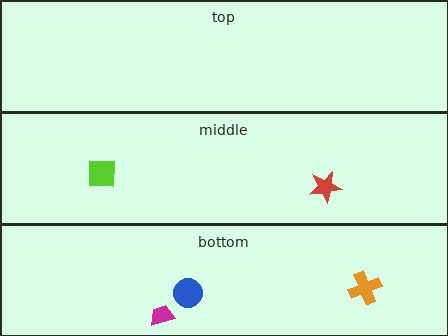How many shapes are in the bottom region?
3.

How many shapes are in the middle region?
2.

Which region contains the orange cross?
The bottom region.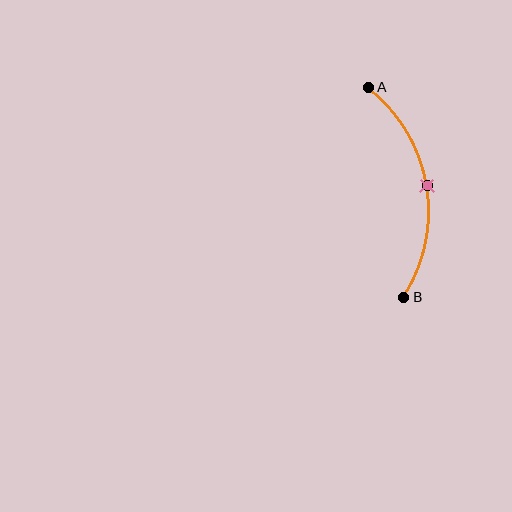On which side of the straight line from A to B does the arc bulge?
The arc bulges to the right of the straight line connecting A and B.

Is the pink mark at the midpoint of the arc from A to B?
Yes. The pink mark lies on the arc at equal arc-length from both A and B — it is the arc midpoint.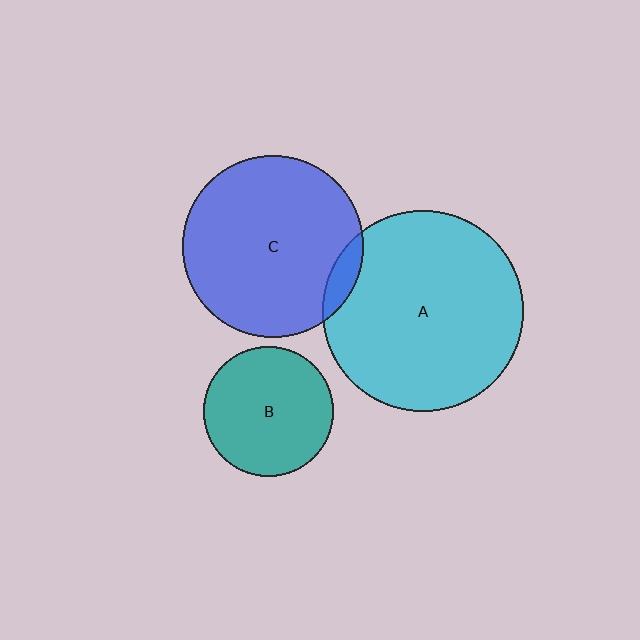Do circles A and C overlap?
Yes.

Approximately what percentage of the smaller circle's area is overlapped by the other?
Approximately 5%.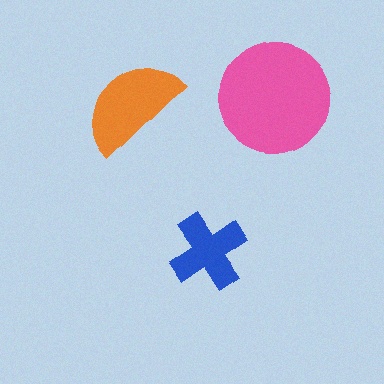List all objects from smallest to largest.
The blue cross, the orange semicircle, the pink circle.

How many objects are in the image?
There are 3 objects in the image.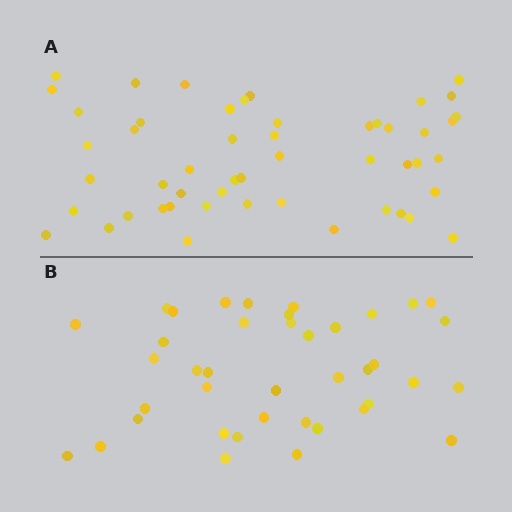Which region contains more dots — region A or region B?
Region A (the top region) has more dots.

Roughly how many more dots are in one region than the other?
Region A has roughly 12 or so more dots than region B.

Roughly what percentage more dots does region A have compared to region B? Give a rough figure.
About 30% more.